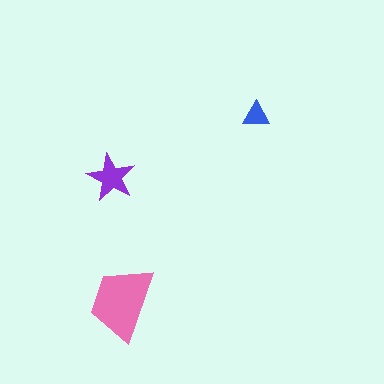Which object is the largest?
The pink trapezoid.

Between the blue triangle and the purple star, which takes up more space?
The purple star.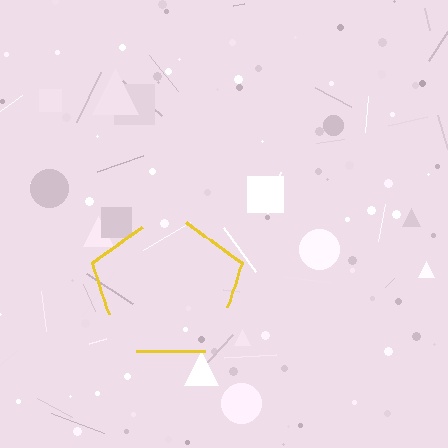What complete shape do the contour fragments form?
The contour fragments form a pentagon.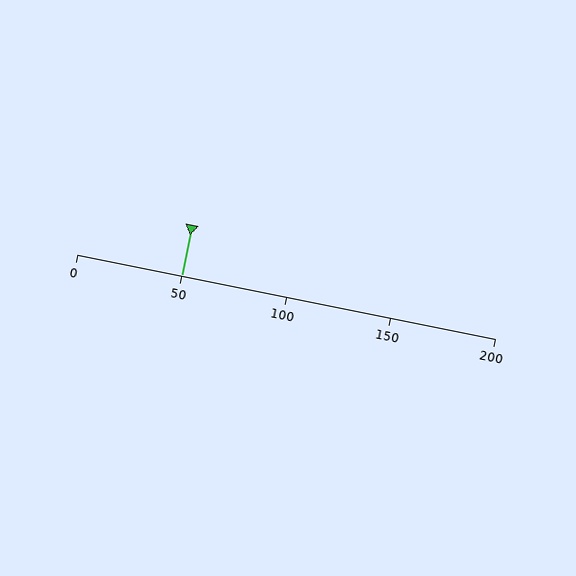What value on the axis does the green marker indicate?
The marker indicates approximately 50.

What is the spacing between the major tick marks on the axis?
The major ticks are spaced 50 apart.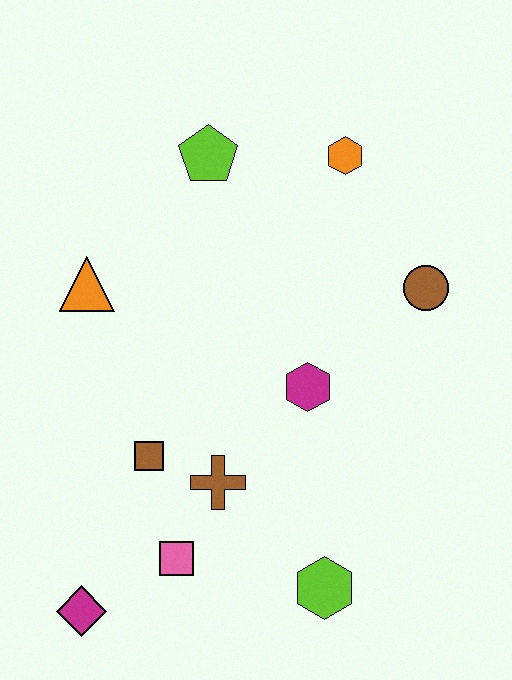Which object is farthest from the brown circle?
The magenta diamond is farthest from the brown circle.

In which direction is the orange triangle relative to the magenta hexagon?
The orange triangle is to the left of the magenta hexagon.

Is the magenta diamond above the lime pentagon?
No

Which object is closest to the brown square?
The brown cross is closest to the brown square.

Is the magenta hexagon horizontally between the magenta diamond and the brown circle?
Yes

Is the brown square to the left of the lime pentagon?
Yes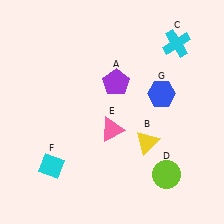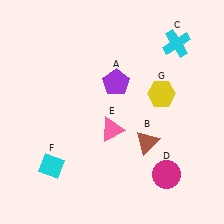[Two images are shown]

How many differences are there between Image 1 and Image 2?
There are 3 differences between the two images.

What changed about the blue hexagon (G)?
In Image 1, G is blue. In Image 2, it changed to yellow.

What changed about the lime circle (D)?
In Image 1, D is lime. In Image 2, it changed to magenta.